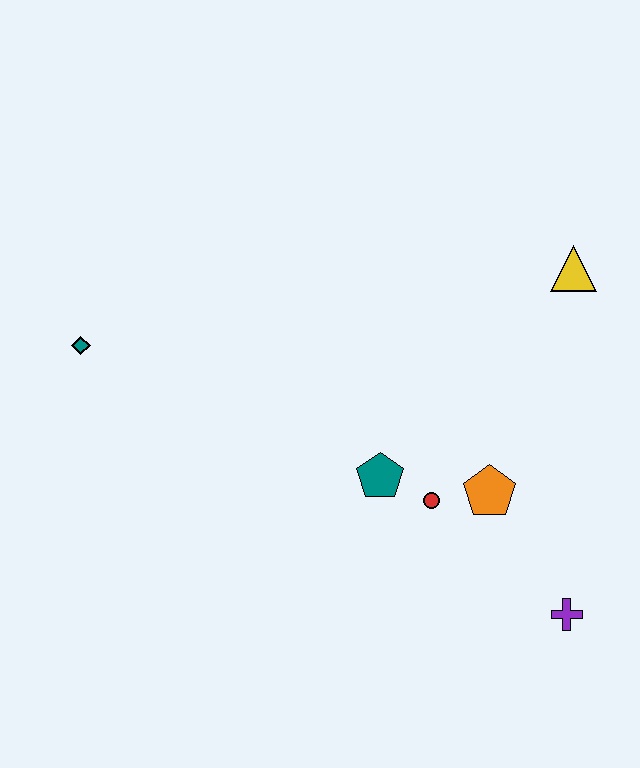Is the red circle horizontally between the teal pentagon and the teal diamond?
No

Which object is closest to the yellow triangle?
The orange pentagon is closest to the yellow triangle.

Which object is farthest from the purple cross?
The teal diamond is farthest from the purple cross.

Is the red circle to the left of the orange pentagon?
Yes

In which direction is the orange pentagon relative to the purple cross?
The orange pentagon is above the purple cross.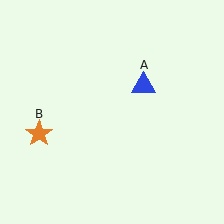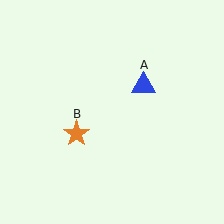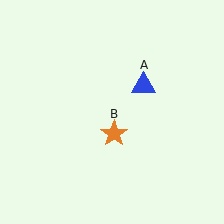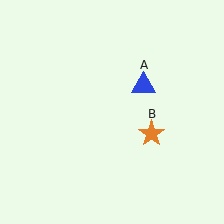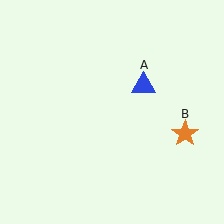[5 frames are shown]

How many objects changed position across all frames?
1 object changed position: orange star (object B).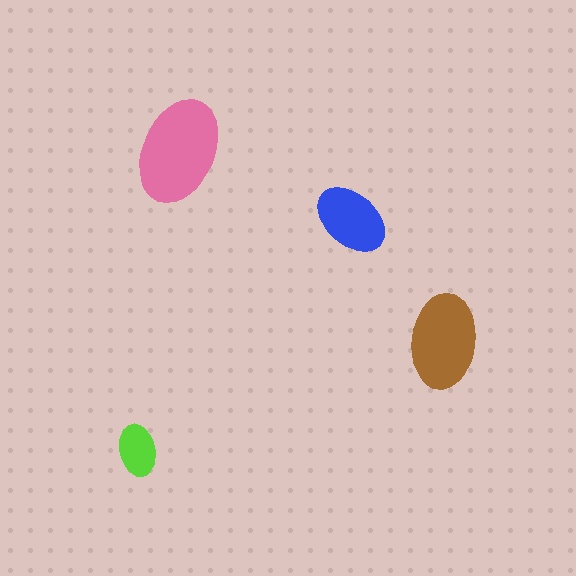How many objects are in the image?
There are 4 objects in the image.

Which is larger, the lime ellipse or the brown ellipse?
The brown one.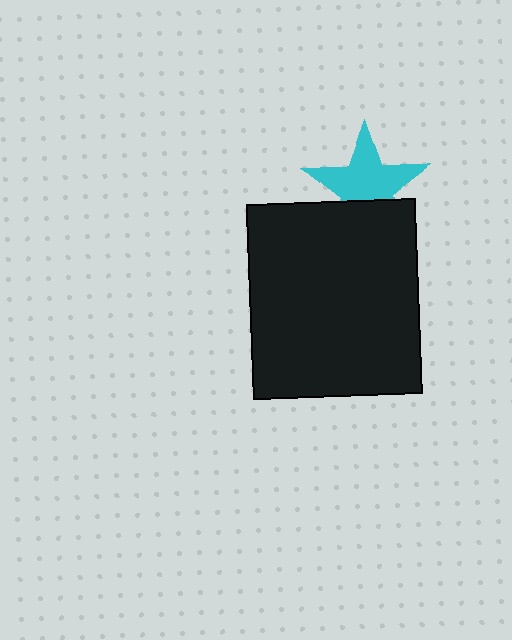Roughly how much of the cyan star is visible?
Most of it is visible (roughly 67%).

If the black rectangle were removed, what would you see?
You would see the complete cyan star.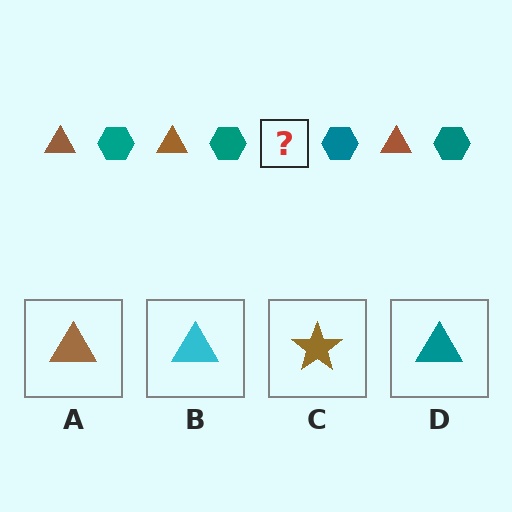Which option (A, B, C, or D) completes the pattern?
A.